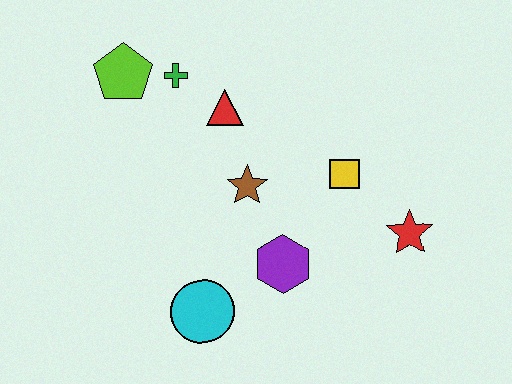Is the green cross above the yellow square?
Yes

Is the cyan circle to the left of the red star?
Yes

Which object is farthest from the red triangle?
The red star is farthest from the red triangle.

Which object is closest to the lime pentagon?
The green cross is closest to the lime pentagon.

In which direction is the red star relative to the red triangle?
The red star is to the right of the red triangle.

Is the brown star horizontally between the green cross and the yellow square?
Yes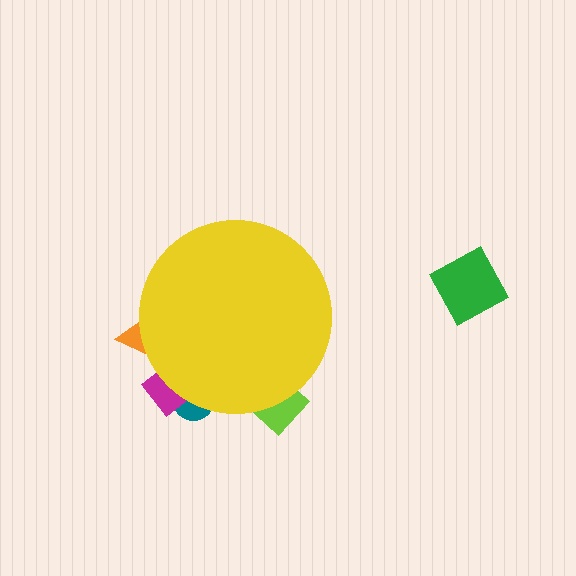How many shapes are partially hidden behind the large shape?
4 shapes are partially hidden.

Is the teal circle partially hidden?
Yes, the teal circle is partially hidden behind the yellow circle.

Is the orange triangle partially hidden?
Yes, the orange triangle is partially hidden behind the yellow circle.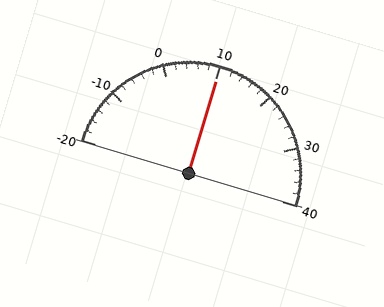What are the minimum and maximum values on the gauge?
The gauge ranges from -20 to 40.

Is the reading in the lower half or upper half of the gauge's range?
The reading is in the upper half of the range (-20 to 40).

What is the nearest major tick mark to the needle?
The nearest major tick mark is 10.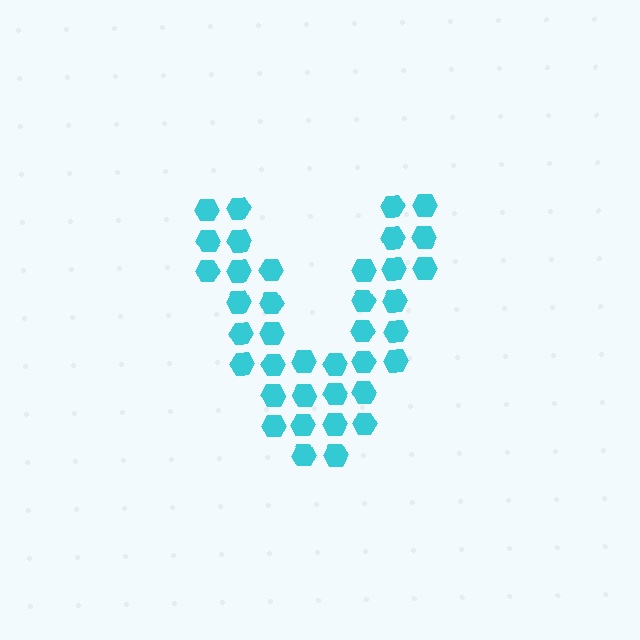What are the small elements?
The small elements are hexagons.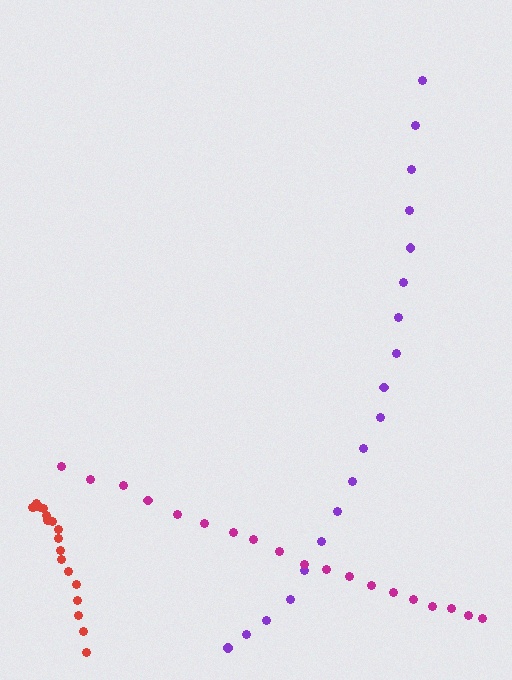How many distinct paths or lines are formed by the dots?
There are 3 distinct paths.